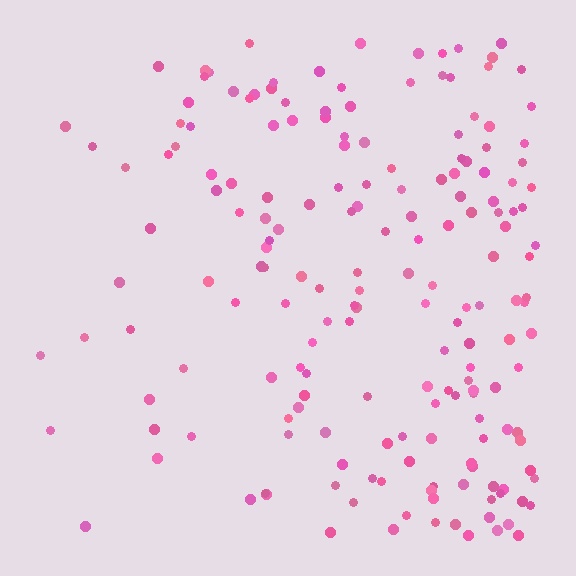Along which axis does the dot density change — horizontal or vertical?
Horizontal.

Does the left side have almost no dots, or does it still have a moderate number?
Still a moderate number, just noticeably fewer than the right.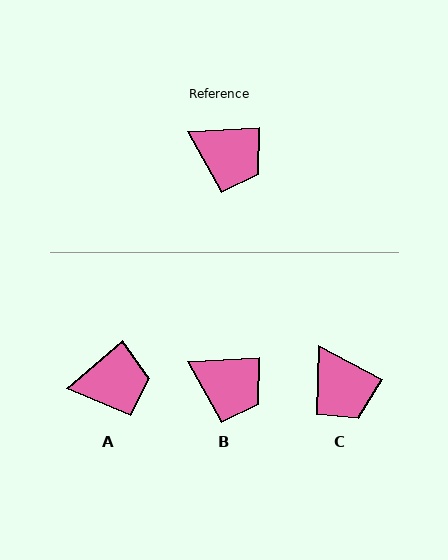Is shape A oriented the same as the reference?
No, it is off by about 38 degrees.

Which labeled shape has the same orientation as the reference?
B.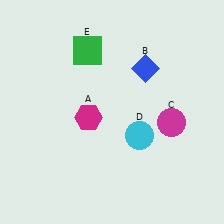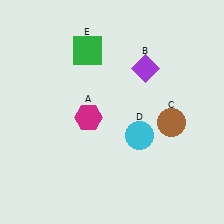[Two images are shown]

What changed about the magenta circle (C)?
In Image 1, C is magenta. In Image 2, it changed to brown.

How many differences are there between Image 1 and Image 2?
There are 2 differences between the two images.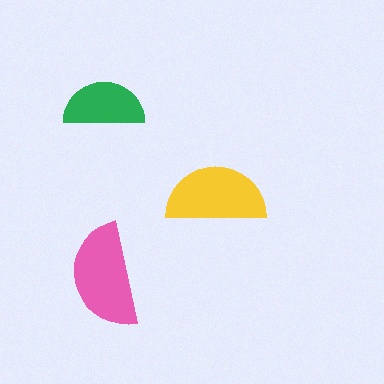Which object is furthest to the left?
The pink semicircle is leftmost.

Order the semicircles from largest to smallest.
the pink one, the yellow one, the green one.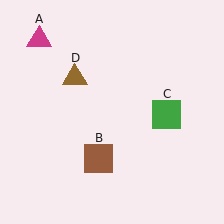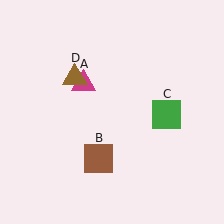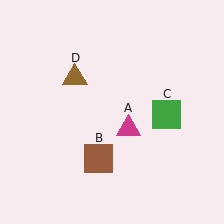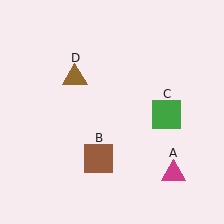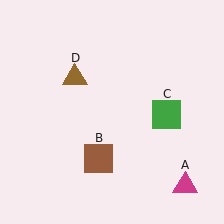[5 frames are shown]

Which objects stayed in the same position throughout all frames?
Brown square (object B) and green square (object C) and brown triangle (object D) remained stationary.